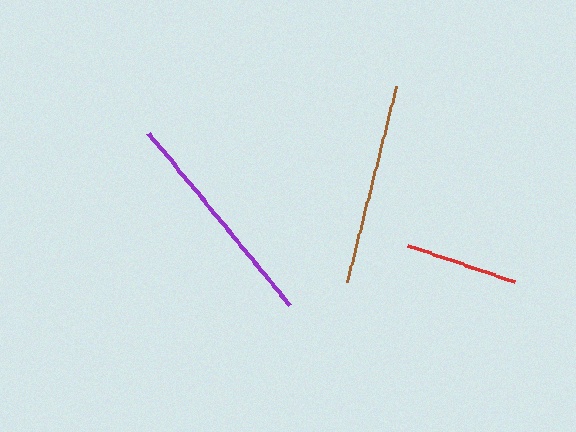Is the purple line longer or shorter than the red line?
The purple line is longer than the red line.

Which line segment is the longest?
The purple line is the longest at approximately 223 pixels.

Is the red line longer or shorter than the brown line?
The brown line is longer than the red line.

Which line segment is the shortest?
The red line is the shortest at approximately 113 pixels.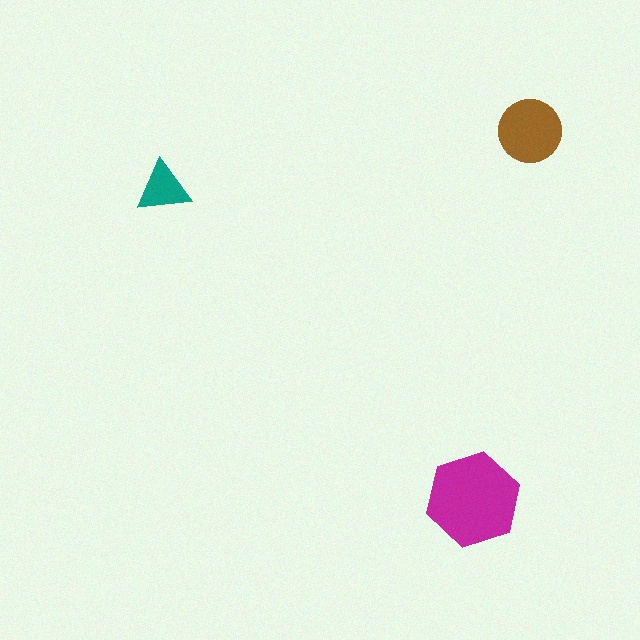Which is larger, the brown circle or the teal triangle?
The brown circle.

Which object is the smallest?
The teal triangle.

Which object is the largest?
The magenta hexagon.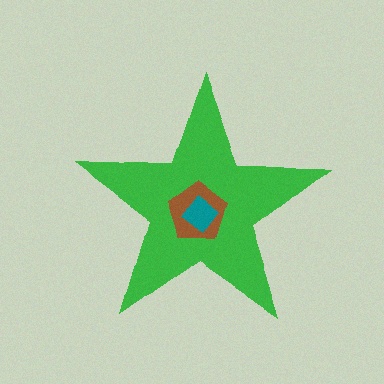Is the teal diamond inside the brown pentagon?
Yes.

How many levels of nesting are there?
3.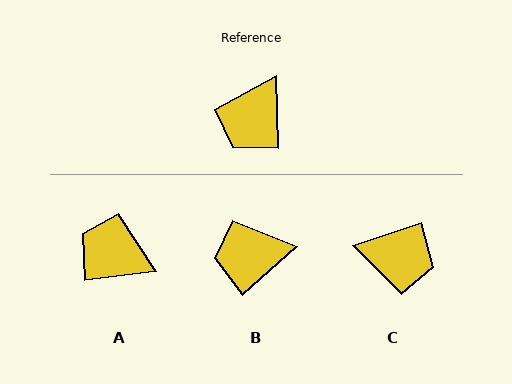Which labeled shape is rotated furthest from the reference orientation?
C, about 106 degrees away.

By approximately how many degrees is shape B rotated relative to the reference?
Approximately 50 degrees clockwise.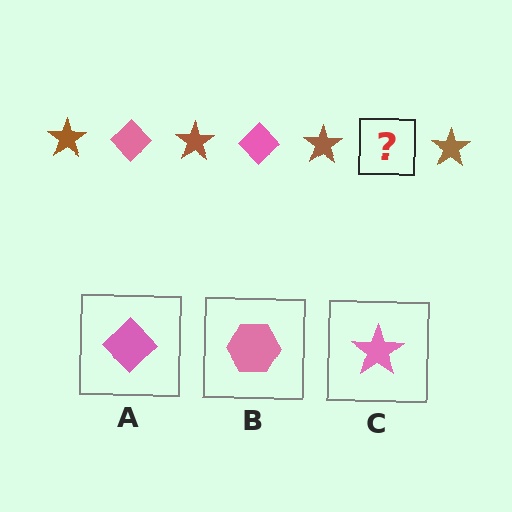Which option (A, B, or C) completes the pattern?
A.